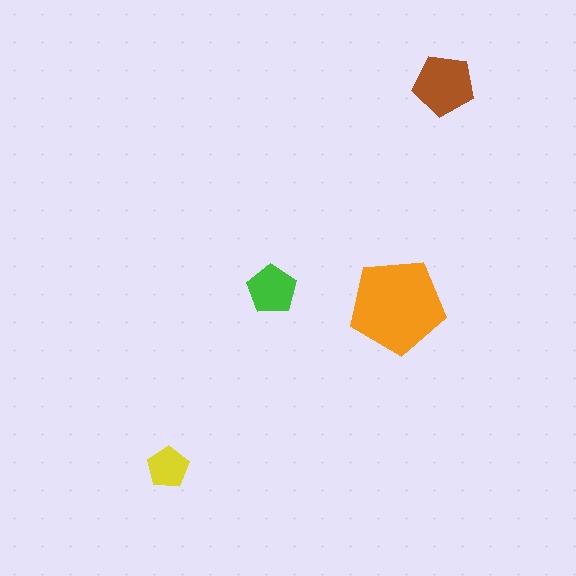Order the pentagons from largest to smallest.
the orange one, the brown one, the green one, the yellow one.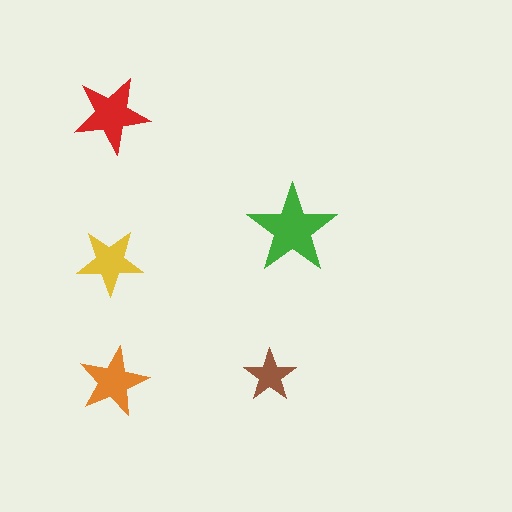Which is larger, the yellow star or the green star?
The green one.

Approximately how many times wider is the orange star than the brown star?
About 1.5 times wider.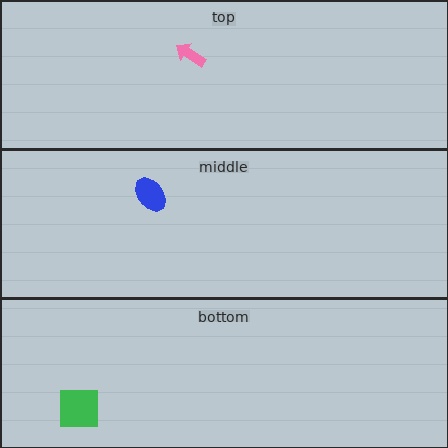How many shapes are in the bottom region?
1.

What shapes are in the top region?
The pink arrow.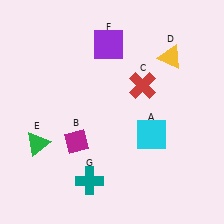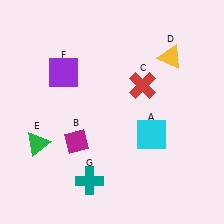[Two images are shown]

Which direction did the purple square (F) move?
The purple square (F) moved left.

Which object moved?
The purple square (F) moved left.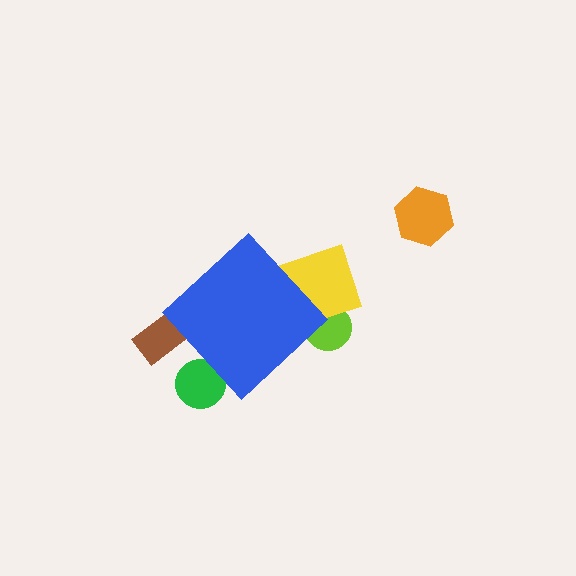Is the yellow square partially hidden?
Yes, the yellow square is partially hidden behind the blue diamond.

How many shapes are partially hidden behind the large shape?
4 shapes are partially hidden.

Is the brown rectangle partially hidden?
Yes, the brown rectangle is partially hidden behind the blue diamond.